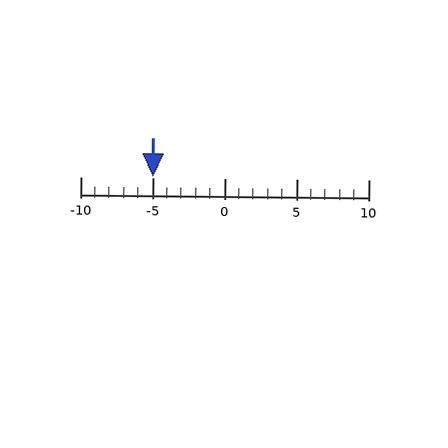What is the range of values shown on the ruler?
The ruler shows values from -10 to 10.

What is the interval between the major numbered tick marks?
The major tick marks are spaced 5 units apart.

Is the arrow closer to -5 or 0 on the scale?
The arrow is closer to -5.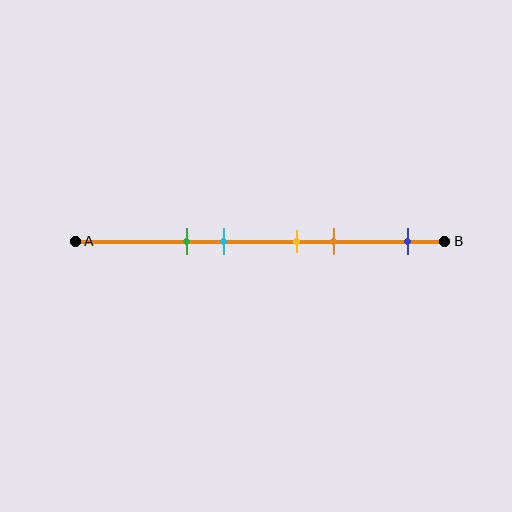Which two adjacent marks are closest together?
The yellow and orange marks are the closest adjacent pair.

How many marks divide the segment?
There are 5 marks dividing the segment.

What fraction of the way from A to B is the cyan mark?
The cyan mark is approximately 40% (0.4) of the way from A to B.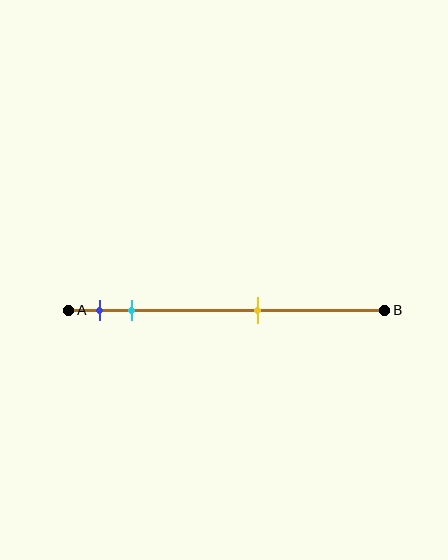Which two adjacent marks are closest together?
The blue and cyan marks are the closest adjacent pair.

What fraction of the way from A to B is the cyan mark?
The cyan mark is approximately 20% (0.2) of the way from A to B.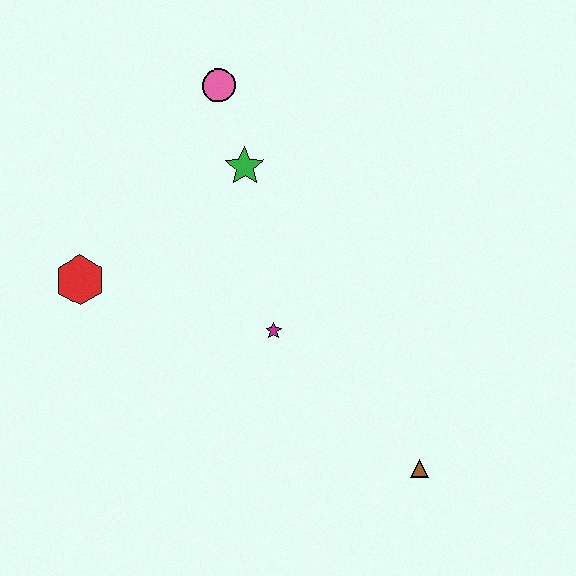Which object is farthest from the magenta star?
The pink circle is farthest from the magenta star.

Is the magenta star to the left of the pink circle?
No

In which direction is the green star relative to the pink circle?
The green star is below the pink circle.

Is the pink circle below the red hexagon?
No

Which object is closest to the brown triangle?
The magenta star is closest to the brown triangle.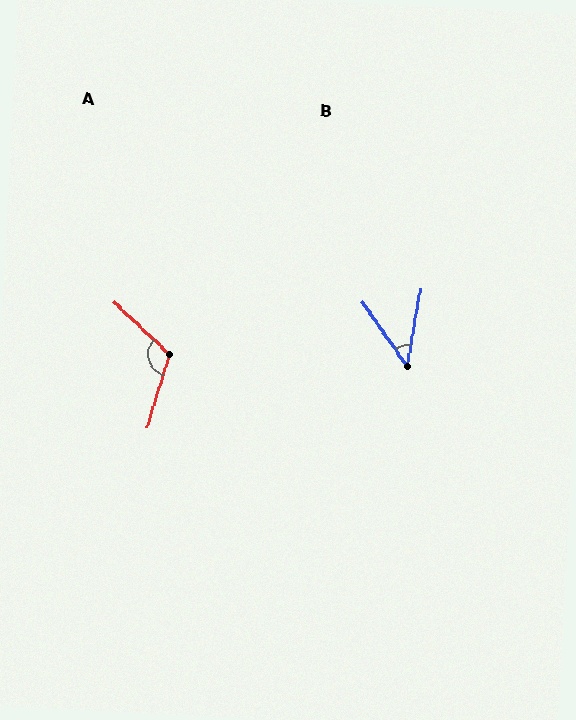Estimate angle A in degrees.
Approximately 116 degrees.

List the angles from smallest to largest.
B (44°), A (116°).